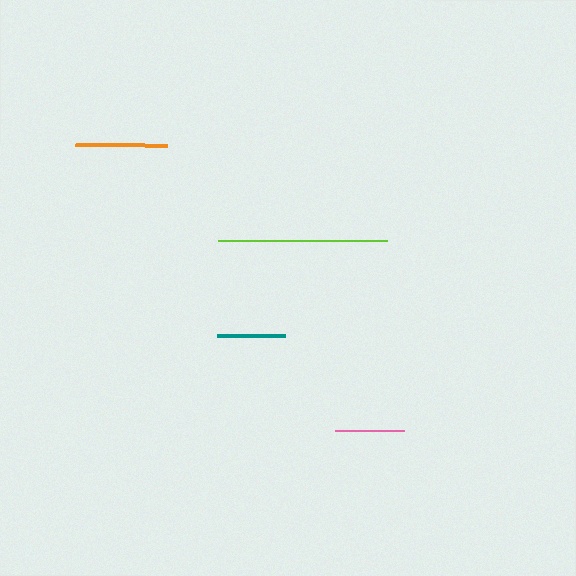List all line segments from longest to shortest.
From longest to shortest: lime, orange, pink, teal.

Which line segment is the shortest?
The teal line is the shortest at approximately 68 pixels.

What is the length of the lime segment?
The lime segment is approximately 169 pixels long.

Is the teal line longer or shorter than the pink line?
The pink line is longer than the teal line.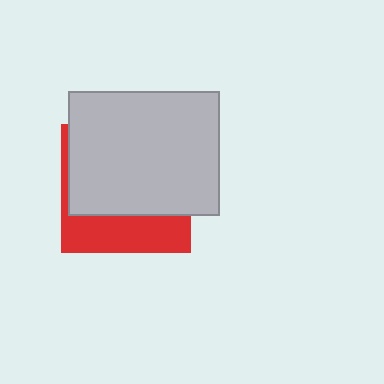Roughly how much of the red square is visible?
A small part of it is visible (roughly 32%).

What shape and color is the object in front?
The object in front is a light gray rectangle.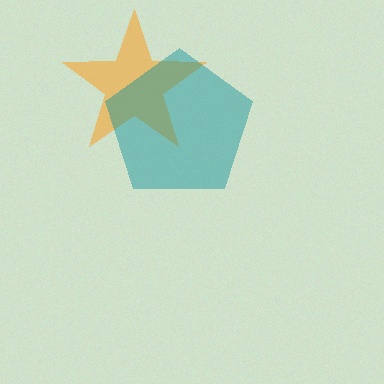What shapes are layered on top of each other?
The layered shapes are: an orange star, a teal pentagon.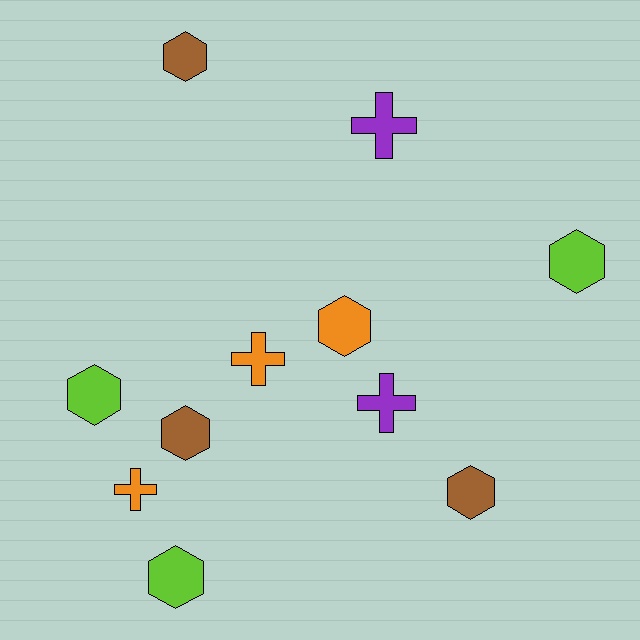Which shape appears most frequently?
Hexagon, with 7 objects.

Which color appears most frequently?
Orange, with 3 objects.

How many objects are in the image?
There are 11 objects.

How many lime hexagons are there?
There are 3 lime hexagons.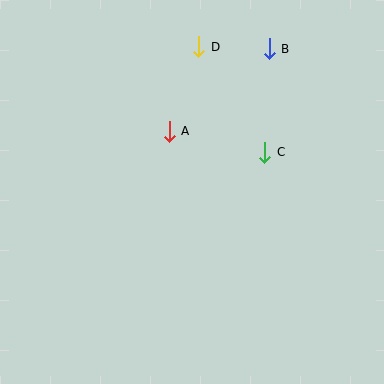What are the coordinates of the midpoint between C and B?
The midpoint between C and B is at (267, 101).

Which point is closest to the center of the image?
Point A at (169, 131) is closest to the center.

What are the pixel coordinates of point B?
Point B is at (269, 49).